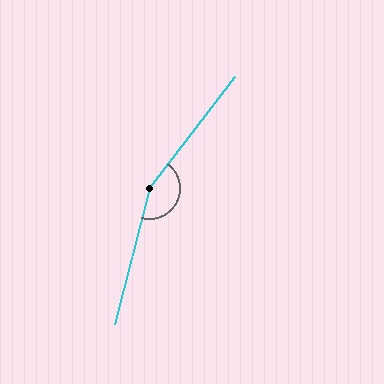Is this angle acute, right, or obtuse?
It is obtuse.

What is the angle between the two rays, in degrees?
Approximately 157 degrees.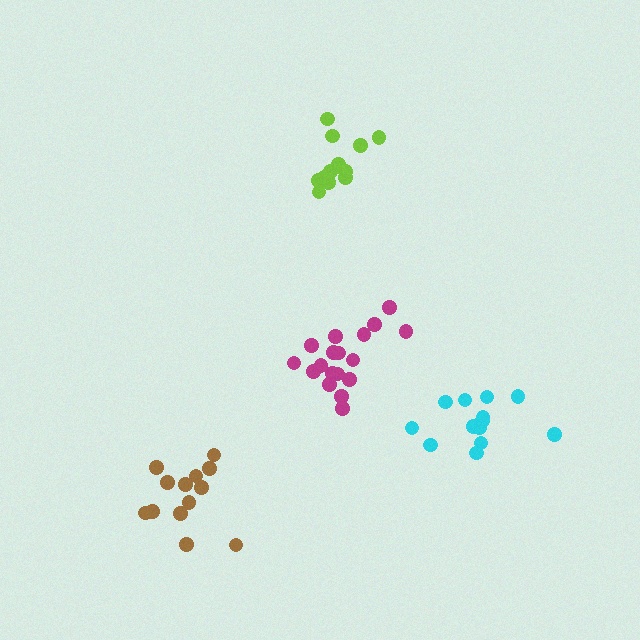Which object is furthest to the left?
The brown cluster is leftmost.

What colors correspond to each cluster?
The clusters are colored: magenta, lime, brown, cyan.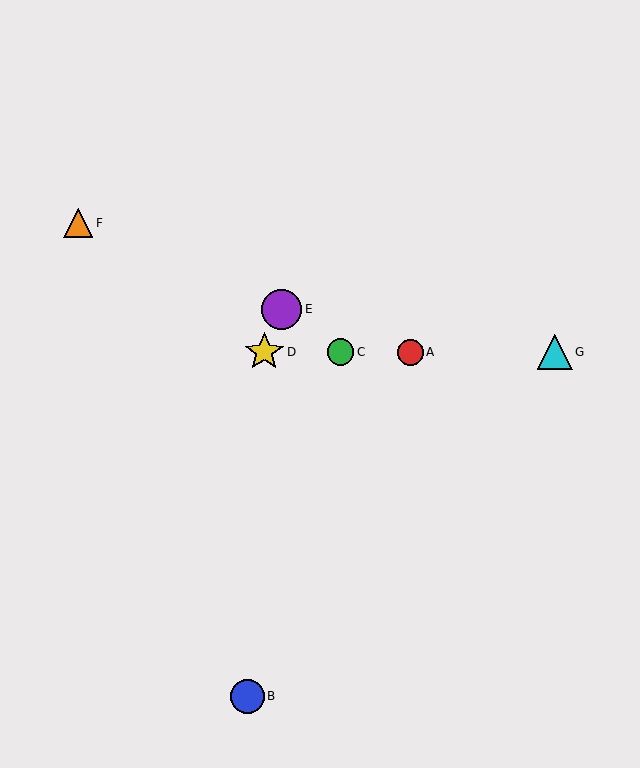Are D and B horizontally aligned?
No, D is at y≈352 and B is at y≈696.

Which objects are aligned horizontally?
Objects A, C, D, G are aligned horizontally.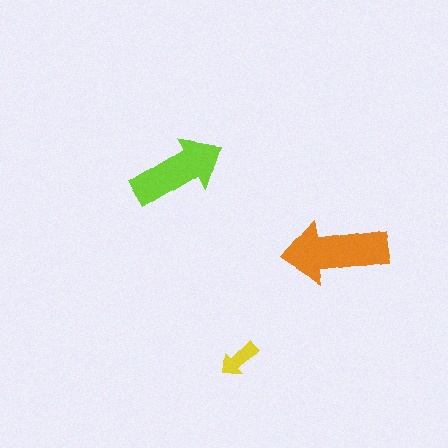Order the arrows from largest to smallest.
the orange one, the lime one, the yellow one.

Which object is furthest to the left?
The lime arrow is leftmost.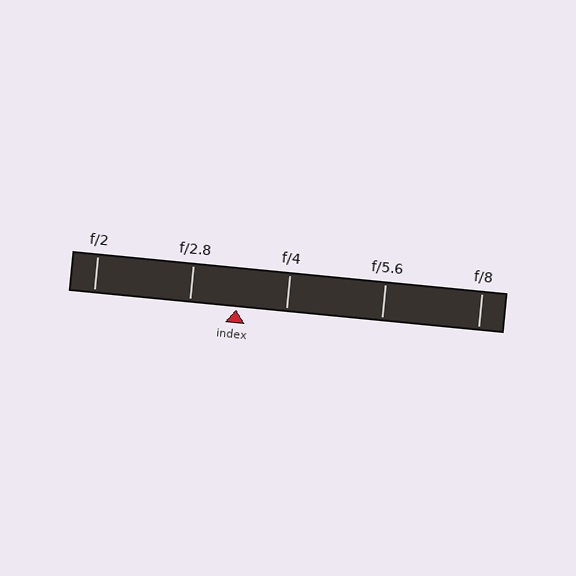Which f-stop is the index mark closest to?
The index mark is closest to f/2.8.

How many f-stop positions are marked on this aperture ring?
There are 5 f-stop positions marked.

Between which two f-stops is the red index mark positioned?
The index mark is between f/2.8 and f/4.